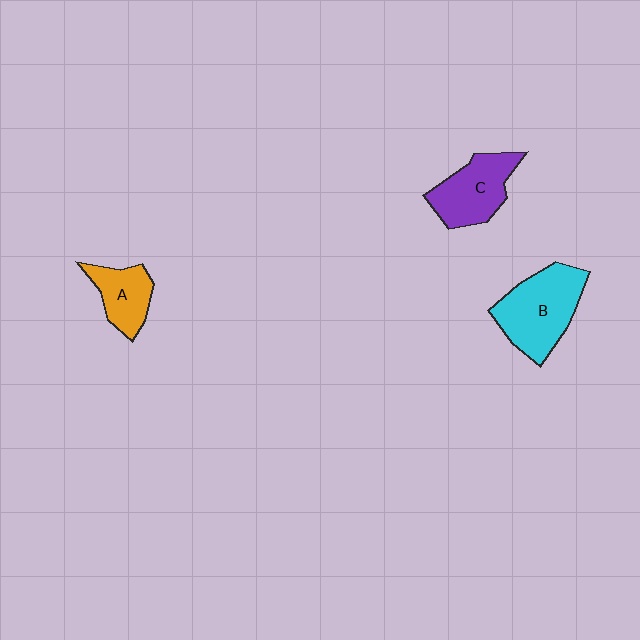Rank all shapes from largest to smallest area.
From largest to smallest: B (cyan), C (purple), A (orange).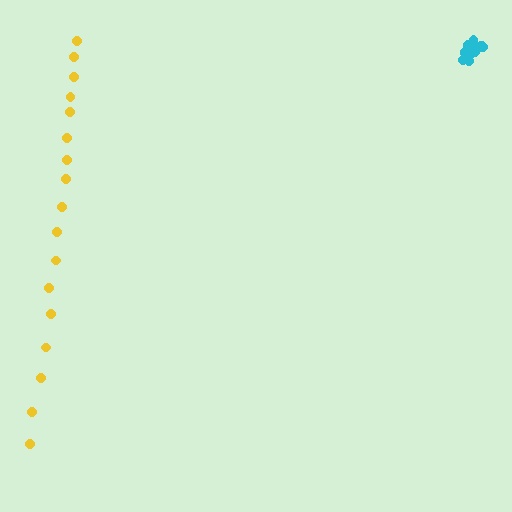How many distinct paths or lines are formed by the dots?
There are 2 distinct paths.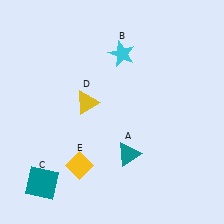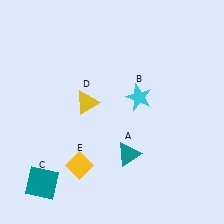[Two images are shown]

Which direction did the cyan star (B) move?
The cyan star (B) moved down.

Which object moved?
The cyan star (B) moved down.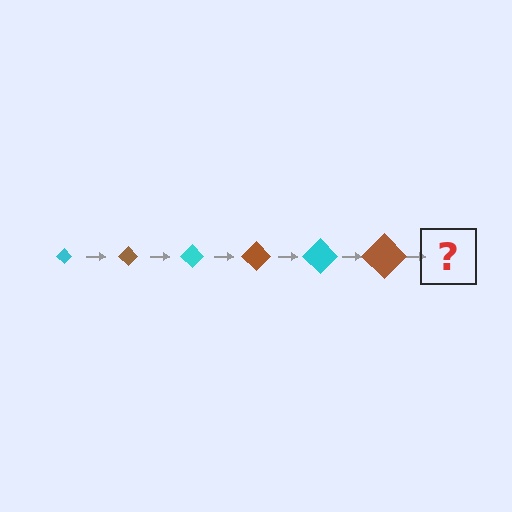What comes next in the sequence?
The next element should be a cyan diamond, larger than the previous one.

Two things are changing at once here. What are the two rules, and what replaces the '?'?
The two rules are that the diamond grows larger each step and the color cycles through cyan and brown. The '?' should be a cyan diamond, larger than the previous one.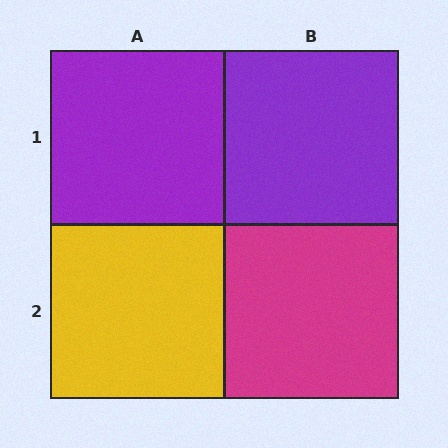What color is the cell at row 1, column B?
Purple.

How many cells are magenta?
1 cell is magenta.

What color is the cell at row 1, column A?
Purple.